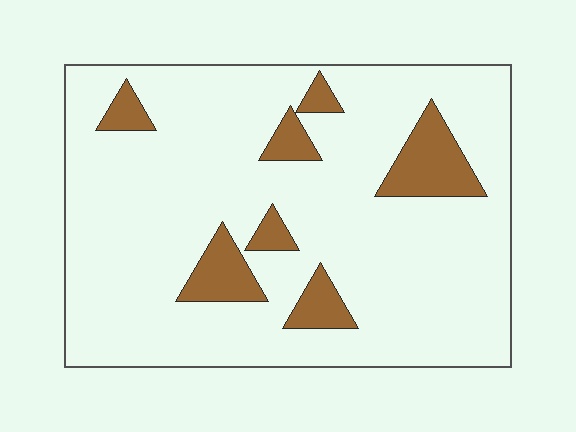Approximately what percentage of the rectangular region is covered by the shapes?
Approximately 15%.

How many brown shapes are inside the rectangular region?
7.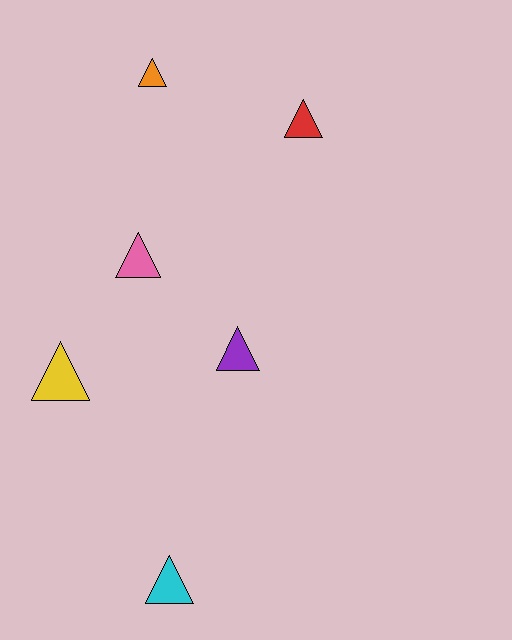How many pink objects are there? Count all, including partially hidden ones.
There is 1 pink object.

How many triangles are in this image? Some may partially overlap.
There are 6 triangles.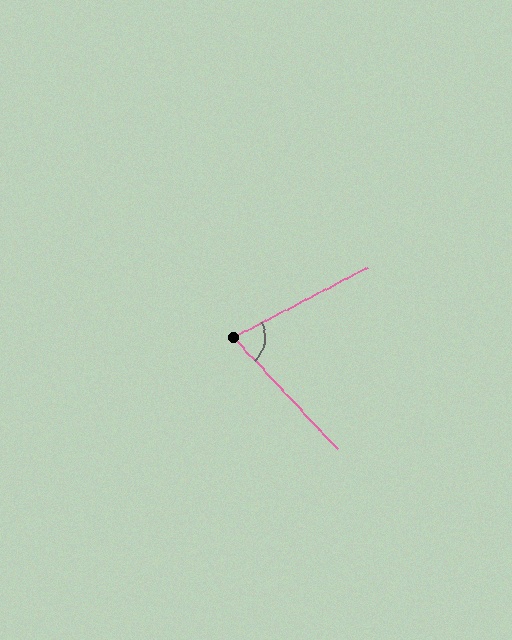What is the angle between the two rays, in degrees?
Approximately 74 degrees.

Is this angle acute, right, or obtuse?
It is acute.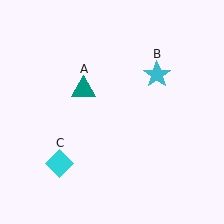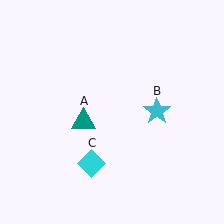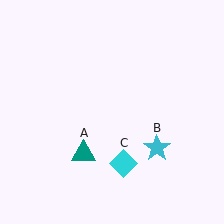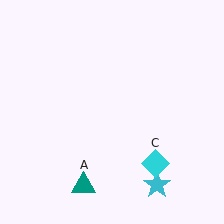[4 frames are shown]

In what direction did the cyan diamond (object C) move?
The cyan diamond (object C) moved right.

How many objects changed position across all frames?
3 objects changed position: teal triangle (object A), cyan star (object B), cyan diamond (object C).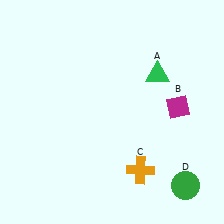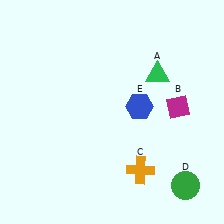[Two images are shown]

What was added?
A blue hexagon (E) was added in Image 2.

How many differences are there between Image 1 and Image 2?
There is 1 difference between the two images.